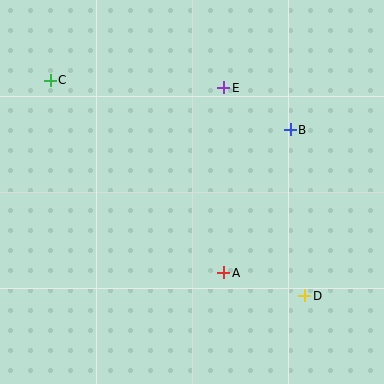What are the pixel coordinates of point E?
Point E is at (224, 88).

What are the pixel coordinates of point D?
Point D is at (305, 296).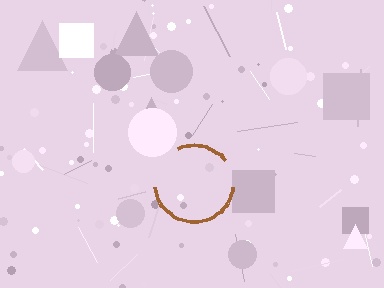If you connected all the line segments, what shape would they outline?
They would outline a circle.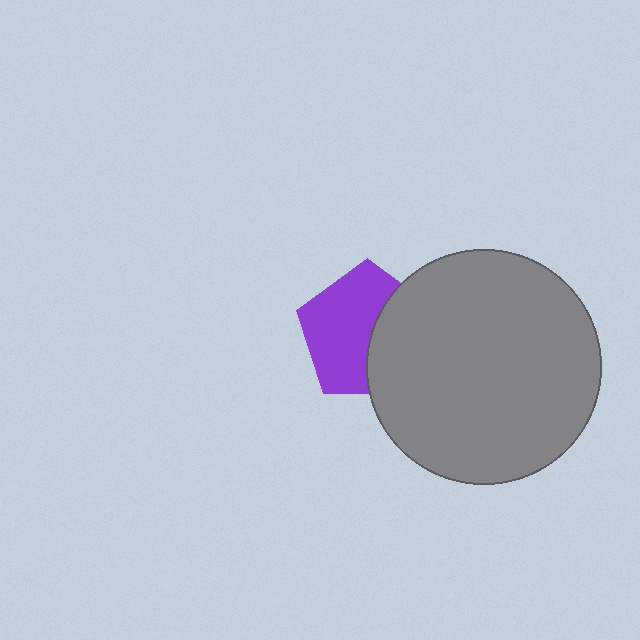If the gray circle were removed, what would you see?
You would see the complete purple pentagon.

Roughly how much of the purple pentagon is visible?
About half of it is visible (roughly 59%).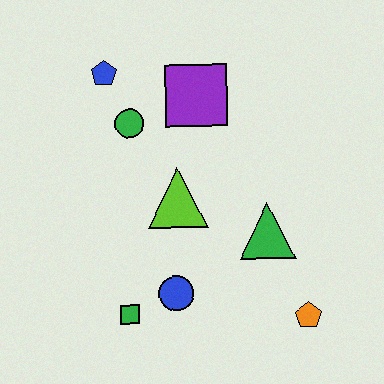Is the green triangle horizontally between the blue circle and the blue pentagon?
No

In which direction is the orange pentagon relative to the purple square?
The orange pentagon is below the purple square.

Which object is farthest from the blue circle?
The blue pentagon is farthest from the blue circle.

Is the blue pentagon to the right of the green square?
No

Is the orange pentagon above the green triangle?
No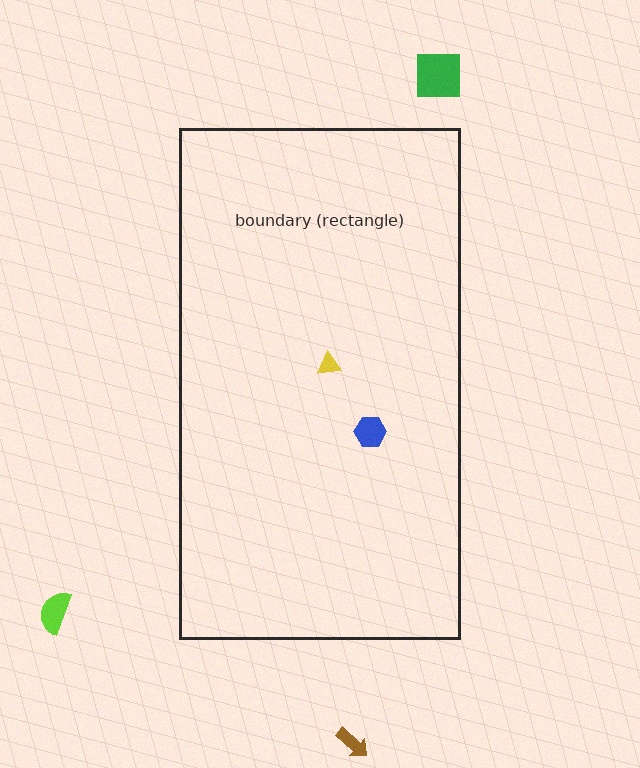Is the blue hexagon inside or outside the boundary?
Inside.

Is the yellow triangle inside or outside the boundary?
Inside.